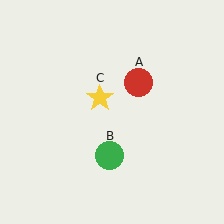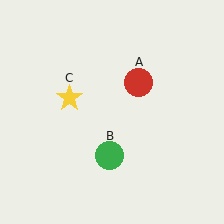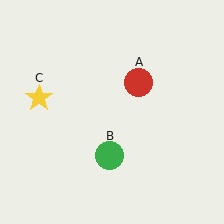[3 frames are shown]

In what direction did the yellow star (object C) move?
The yellow star (object C) moved left.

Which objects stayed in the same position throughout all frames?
Red circle (object A) and green circle (object B) remained stationary.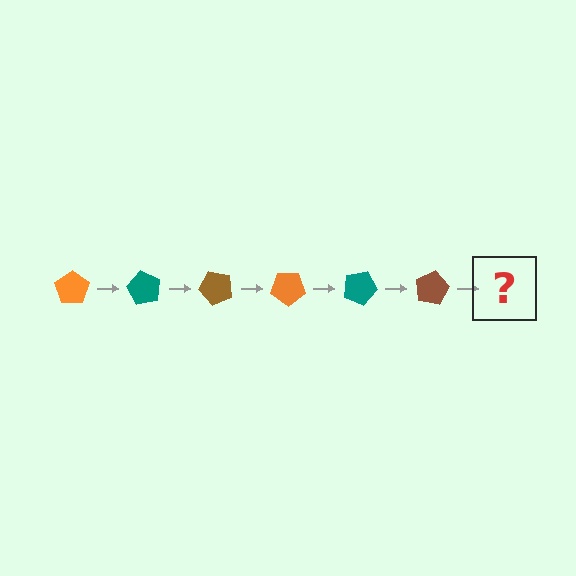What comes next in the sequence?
The next element should be an orange pentagon, rotated 360 degrees from the start.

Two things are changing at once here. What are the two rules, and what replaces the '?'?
The two rules are that it rotates 60 degrees each step and the color cycles through orange, teal, and brown. The '?' should be an orange pentagon, rotated 360 degrees from the start.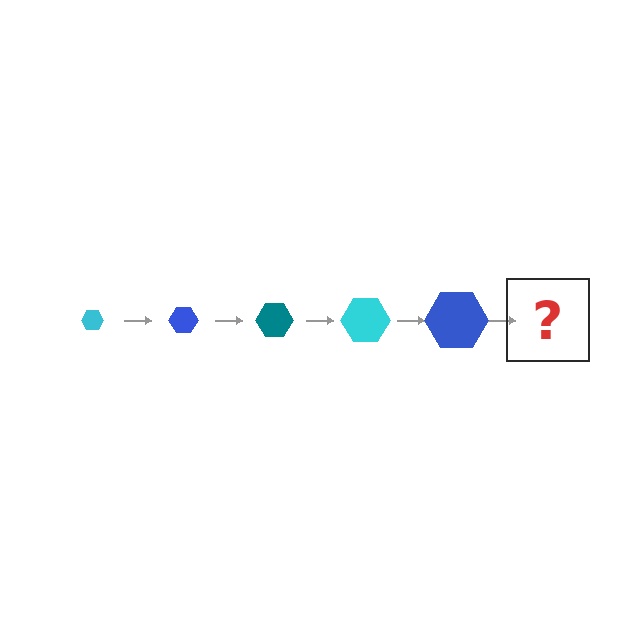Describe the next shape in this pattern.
It should be a teal hexagon, larger than the previous one.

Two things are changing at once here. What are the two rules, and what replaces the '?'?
The two rules are that the hexagon grows larger each step and the color cycles through cyan, blue, and teal. The '?' should be a teal hexagon, larger than the previous one.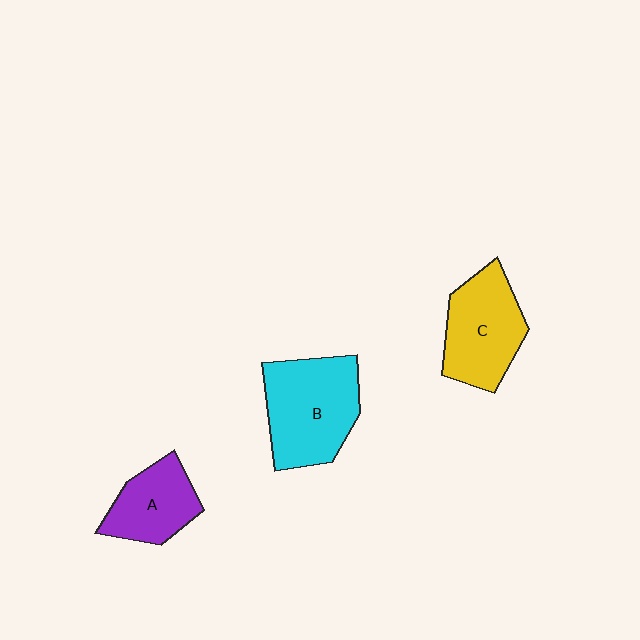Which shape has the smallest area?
Shape A (purple).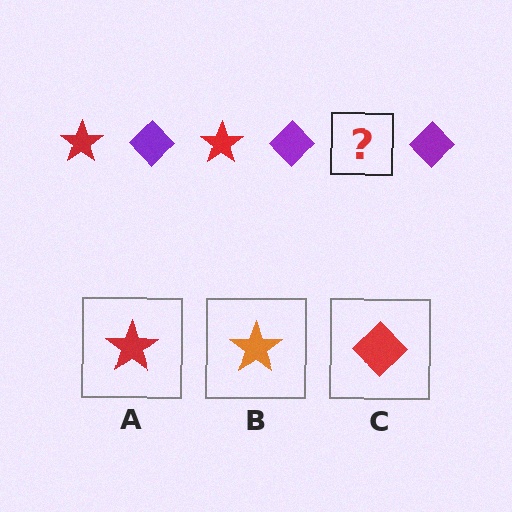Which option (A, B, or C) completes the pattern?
A.